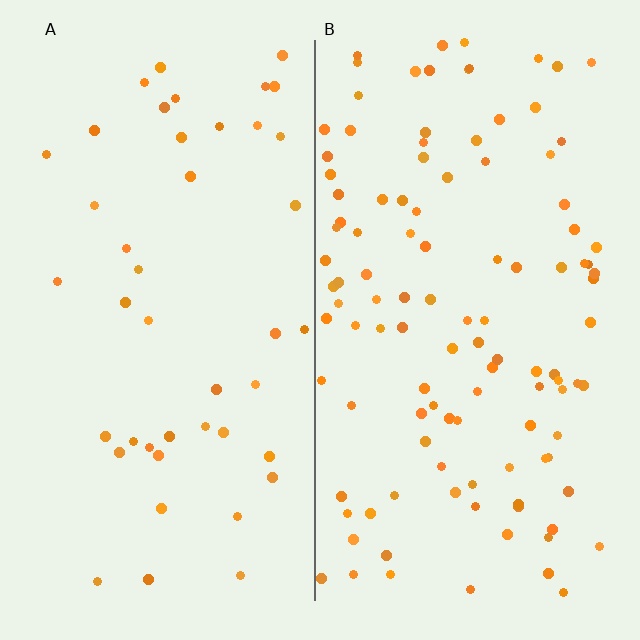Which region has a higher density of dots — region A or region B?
B (the right).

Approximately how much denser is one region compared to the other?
Approximately 2.6× — region B over region A.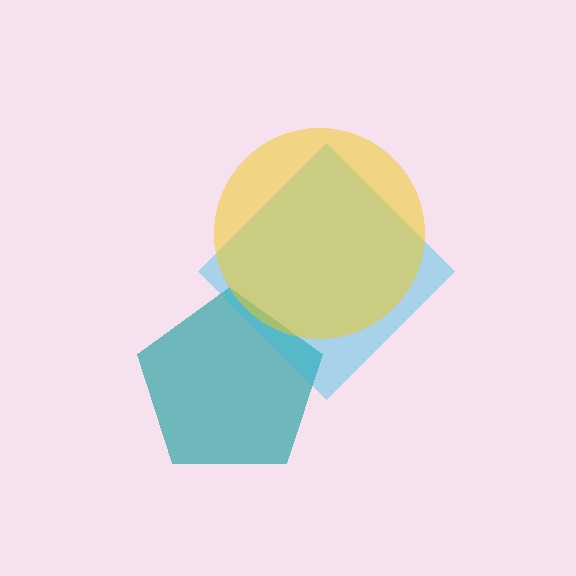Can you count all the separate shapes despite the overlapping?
Yes, there are 3 separate shapes.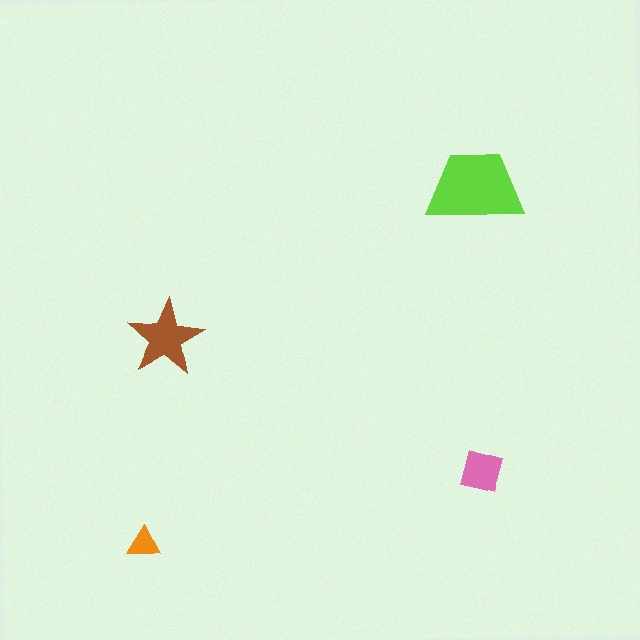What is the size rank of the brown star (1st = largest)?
2nd.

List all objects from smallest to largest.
The orange triangle, the pink square, the brown star, the lime trapezoid.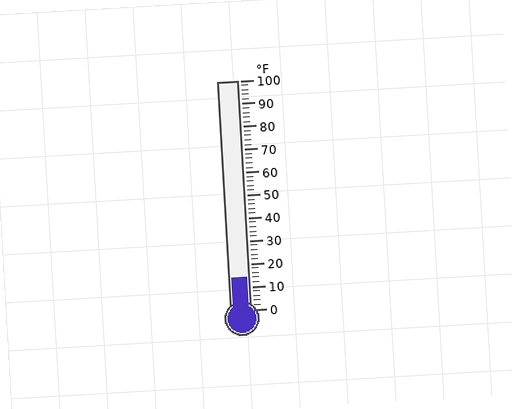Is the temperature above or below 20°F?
The temperature is below 20°F.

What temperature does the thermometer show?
The thermometer shows approximately 14°F.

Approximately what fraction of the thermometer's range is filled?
The thermometer is filled to approximately 15% of its range.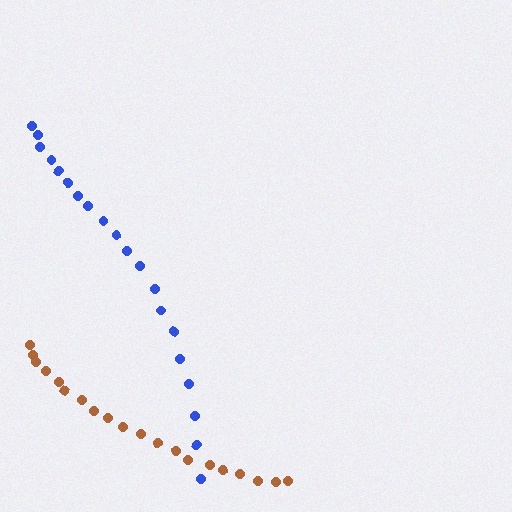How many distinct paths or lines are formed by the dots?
There are 2 distinct paths.